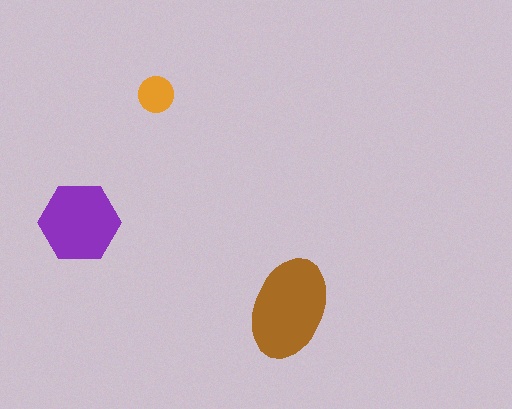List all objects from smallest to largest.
The orange circle, the purple hexagon, the brown ellipse.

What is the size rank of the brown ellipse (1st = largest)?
1st.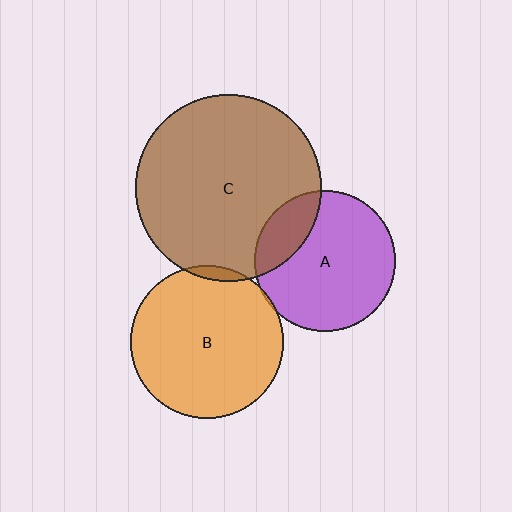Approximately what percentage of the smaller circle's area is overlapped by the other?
Approximately 5%.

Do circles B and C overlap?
Yes.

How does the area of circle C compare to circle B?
Approximately 1.5 times.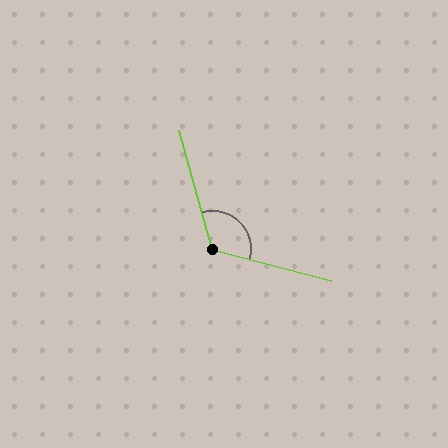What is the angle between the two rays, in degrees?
Approximately 120 degrees.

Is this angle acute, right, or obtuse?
It is obtuse.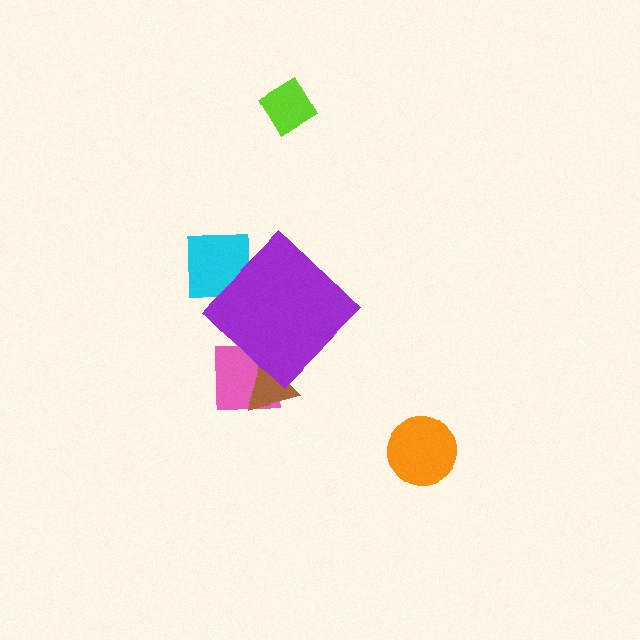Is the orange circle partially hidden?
No, the orange circle is fully visible.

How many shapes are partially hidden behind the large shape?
3 shapes are partially hidden.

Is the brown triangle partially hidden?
Yes, the brown triangle is partially hidden behind the purple diamond.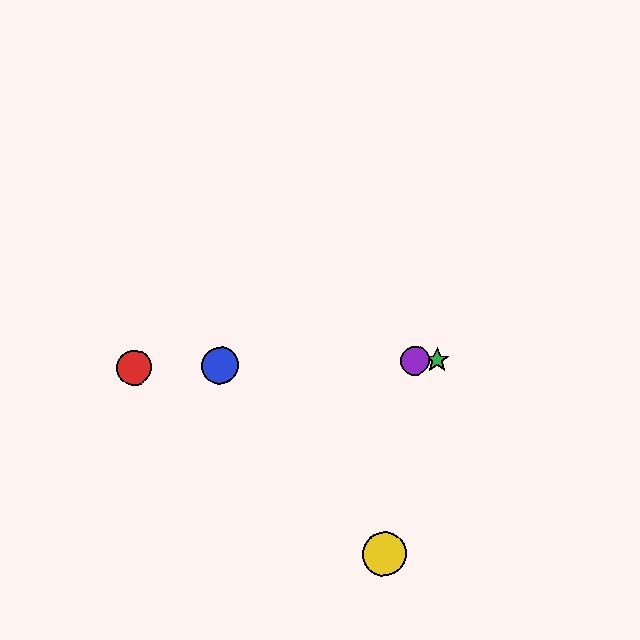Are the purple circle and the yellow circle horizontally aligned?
No, the purple circle is at y≈361 and the yellow circle is at y≈554.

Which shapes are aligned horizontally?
The red circle, the blue circle, the green star, the purple circle are aligned horizontally.